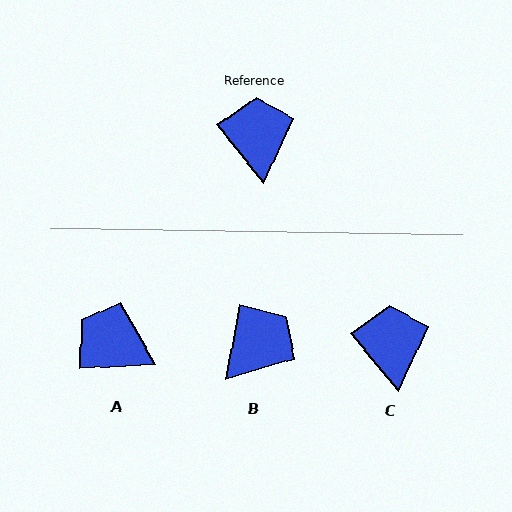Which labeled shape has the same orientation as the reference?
C.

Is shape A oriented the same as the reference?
No, it is off by about 53 degrees.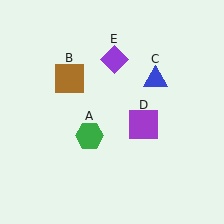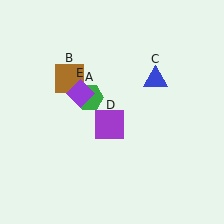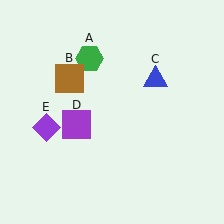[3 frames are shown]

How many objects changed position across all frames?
3 objects changed position: green hexagon (object A), purple square (object D), purple diamond (object E).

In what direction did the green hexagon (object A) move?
The green hexagon (object A) moved up.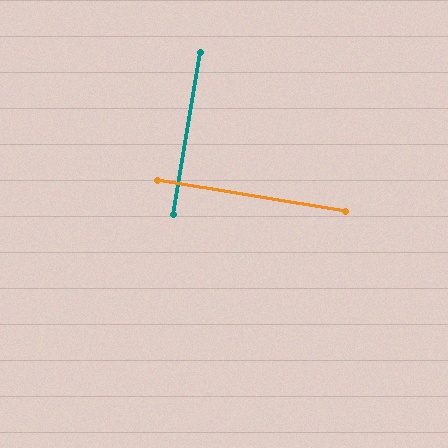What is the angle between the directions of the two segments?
Approximately 90 degrees.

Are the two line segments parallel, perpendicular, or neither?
Perpendicular — they meet at approximately 90°.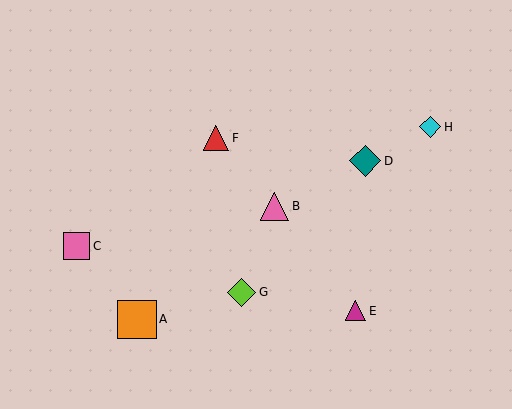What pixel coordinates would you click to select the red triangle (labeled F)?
Click at (216, 138) to select the red triangle F.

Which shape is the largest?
The orange square (labeled A) is the largest.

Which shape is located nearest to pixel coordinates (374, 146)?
The teal diamond (labeled D) at (365, 161) is nearest to that location.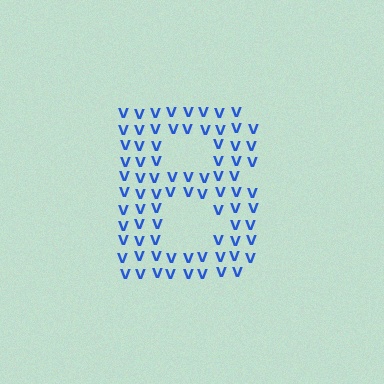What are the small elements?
The small elements are letter V's.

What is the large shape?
The large shape is the letter B.